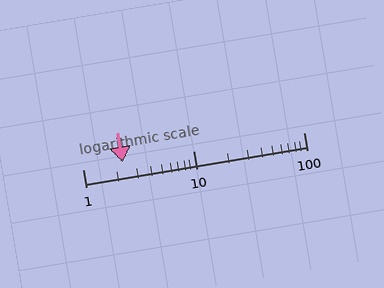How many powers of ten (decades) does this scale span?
The scale spans 2 decades, from 1 to 100.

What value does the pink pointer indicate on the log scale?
The pointer indicates approximately 2.3.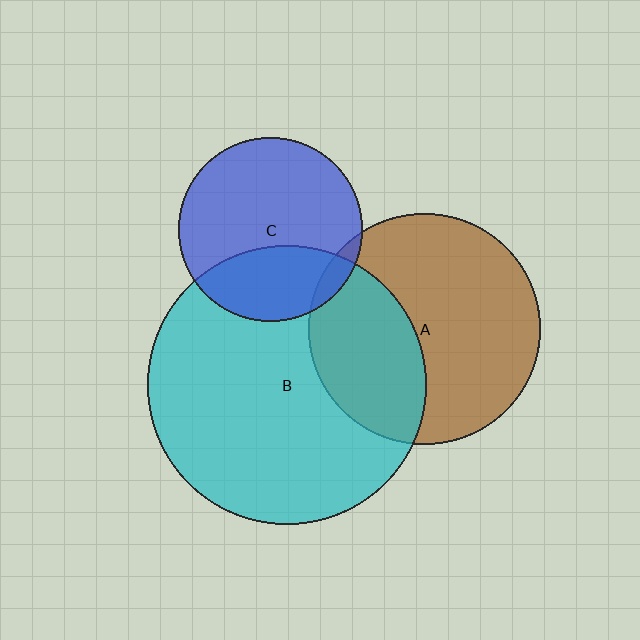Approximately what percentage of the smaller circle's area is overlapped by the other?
Approximately 5%.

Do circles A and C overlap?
Yes.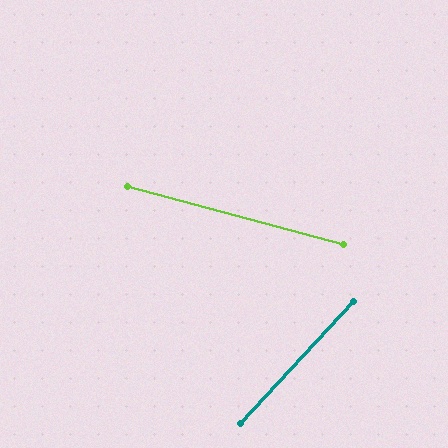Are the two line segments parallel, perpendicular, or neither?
Neither parallel nor perpendicular — they differ by about 62°.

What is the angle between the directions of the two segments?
Approximately 62 degrees.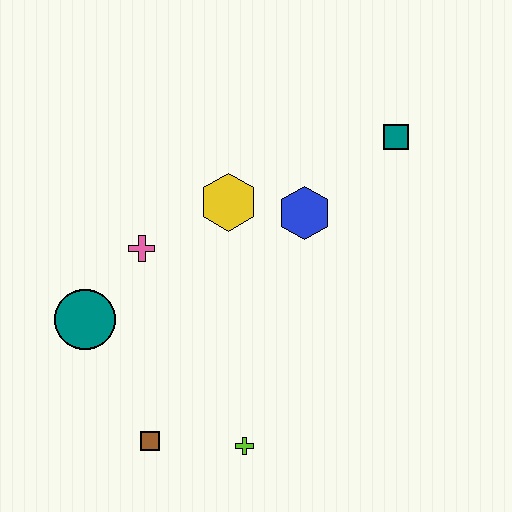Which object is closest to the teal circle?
The pink cross is closest to the teal circle.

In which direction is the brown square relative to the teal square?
The brown square is below the teal square.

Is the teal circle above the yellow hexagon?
No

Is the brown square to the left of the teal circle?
No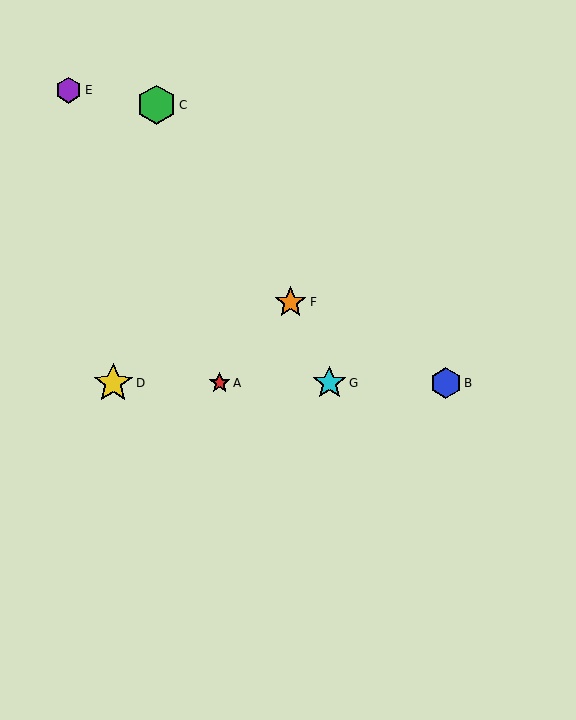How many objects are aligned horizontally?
4 objects (A, B, D, G) are aligned horizontally.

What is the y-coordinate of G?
Object G is at y≈383.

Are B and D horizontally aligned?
Yes, both are at y≈383.